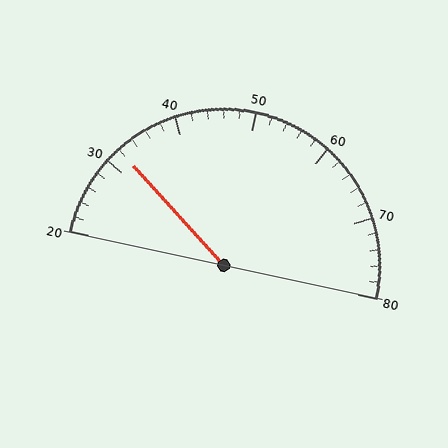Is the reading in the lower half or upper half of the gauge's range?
The reading is in the lower half of the range (20 to 80).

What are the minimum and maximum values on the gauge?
The gauge ranges from 20 to 80.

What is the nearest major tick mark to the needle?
The nearest major tick mark is 30.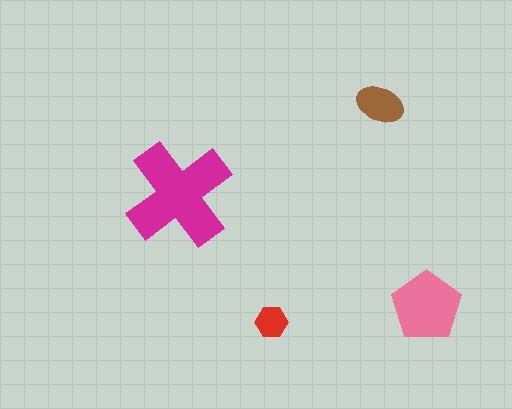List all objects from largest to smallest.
The magenta cross, the pink pentagon, the brown ellipse, the red hexagon.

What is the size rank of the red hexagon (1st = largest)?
4th.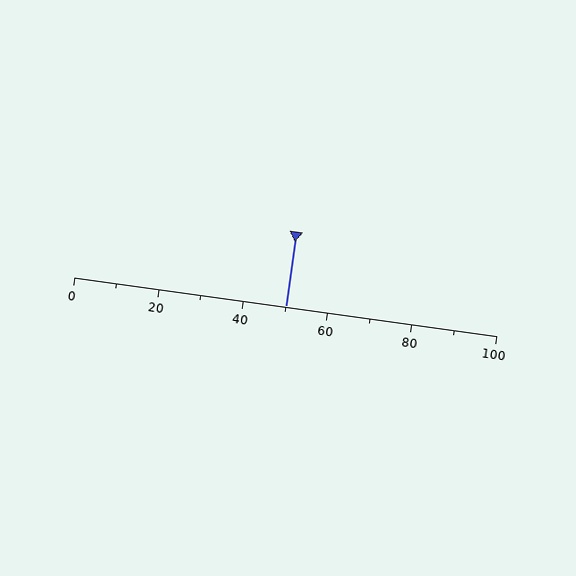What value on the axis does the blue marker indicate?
The marker indicates approximately 50.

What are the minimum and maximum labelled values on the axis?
The axis runs from 0 to 100.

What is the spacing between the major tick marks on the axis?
The major ticks are spaced 20 apart.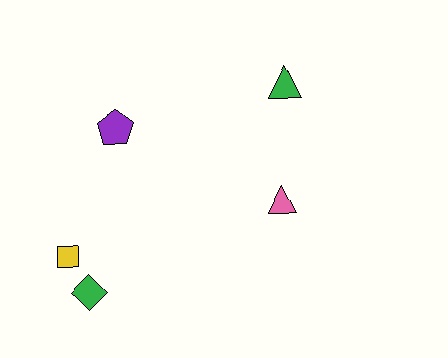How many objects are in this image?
There are 5 objects.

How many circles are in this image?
There are no circles.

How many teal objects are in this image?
There are no teal objects.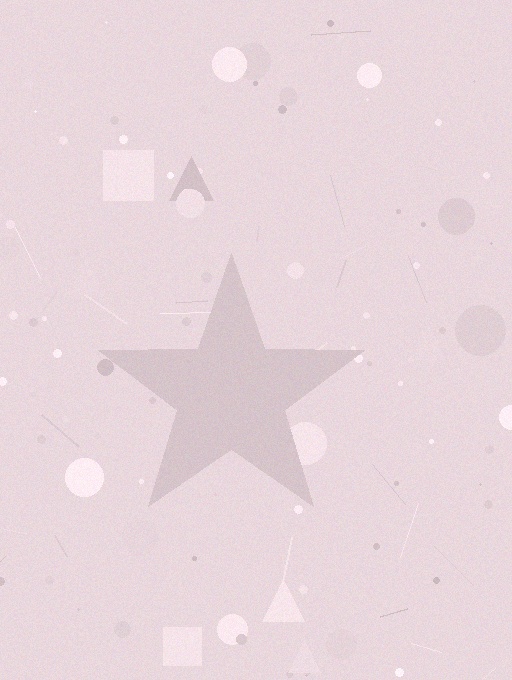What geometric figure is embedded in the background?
A star is embedded in the background.